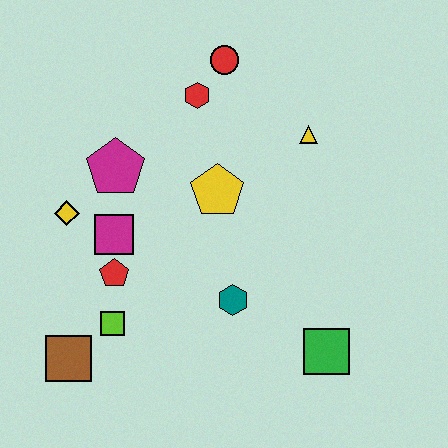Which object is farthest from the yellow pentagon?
The brown square is farthest from the yellow pentagon.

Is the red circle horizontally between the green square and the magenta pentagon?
Yes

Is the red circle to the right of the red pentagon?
Yes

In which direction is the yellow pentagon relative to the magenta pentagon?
The yellow pentagon is to the right of the magenta pentagon.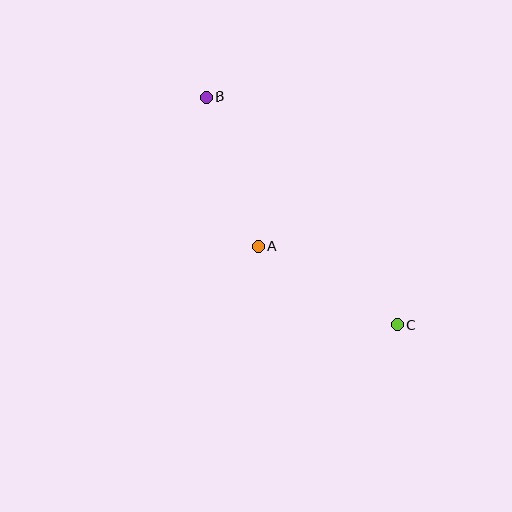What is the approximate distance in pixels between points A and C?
The distance between A and C is approximately 160 pixels.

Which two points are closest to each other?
Points A and B are closest to each other.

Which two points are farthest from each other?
Points B and C are farthest from each other.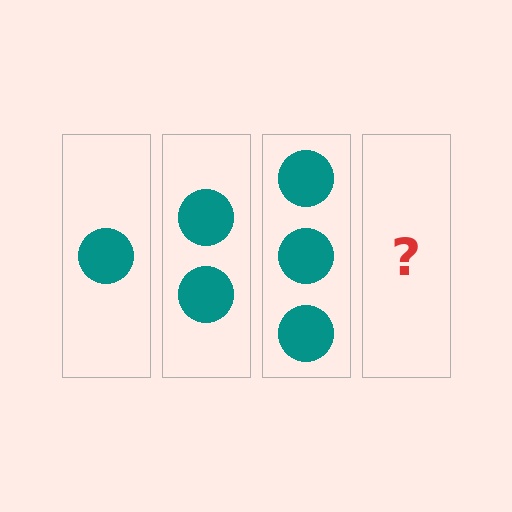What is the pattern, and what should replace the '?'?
The pattern is that each step adds one more circle. The '?' should be 4 circles.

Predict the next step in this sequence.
The next step is 4 circles.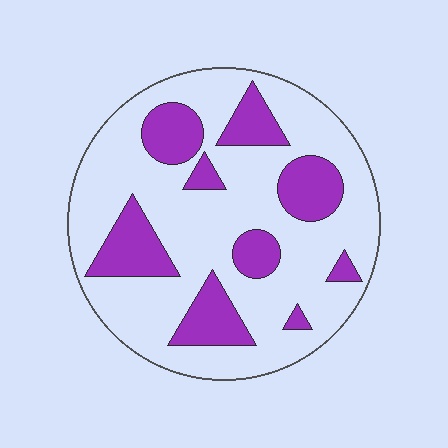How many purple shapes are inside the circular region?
9.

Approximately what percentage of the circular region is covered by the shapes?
Approximately 25%.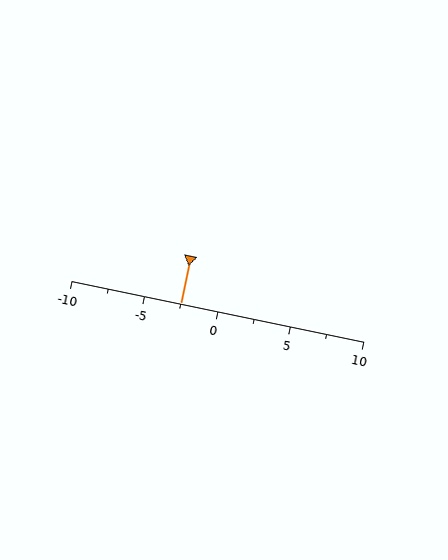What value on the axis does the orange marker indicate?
The marker indicates approximately -2.5.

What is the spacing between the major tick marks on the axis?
The major ticks are spaced 5 apart.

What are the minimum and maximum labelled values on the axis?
The axis runs from -10 to 10.